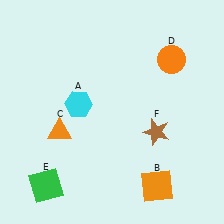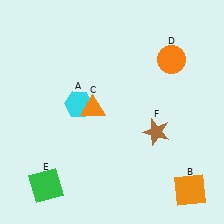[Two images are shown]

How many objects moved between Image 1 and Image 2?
2 objects moved between the two images.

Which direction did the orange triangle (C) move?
The orange triangle (C) moved right.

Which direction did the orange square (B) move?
The orange square (B) moved right.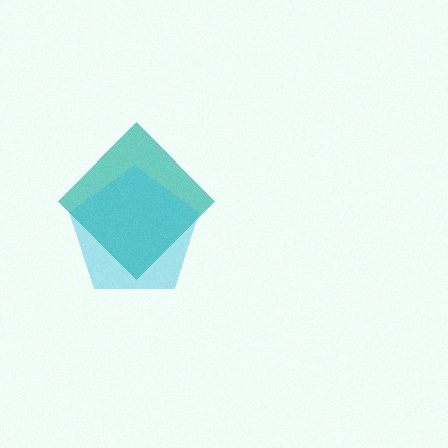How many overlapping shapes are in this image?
There are 2 overlapping shapes in the image.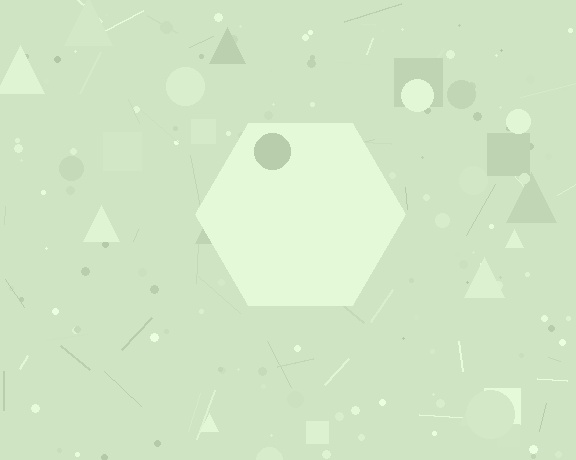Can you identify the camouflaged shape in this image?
The camouflaged shape is a hexagon.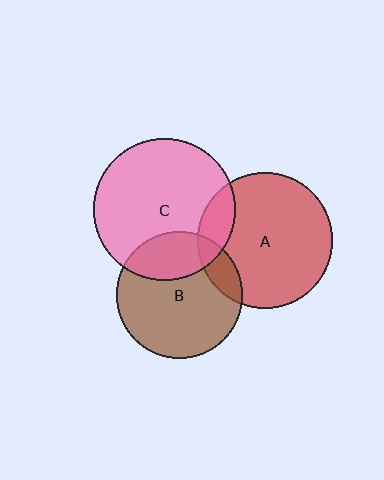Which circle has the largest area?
Circle C (pink).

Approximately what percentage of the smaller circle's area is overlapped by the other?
Approximately 25%.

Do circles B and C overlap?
Yes.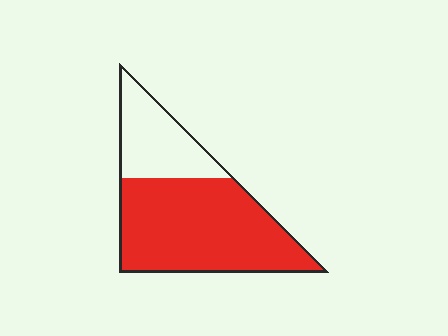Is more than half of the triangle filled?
Yes.